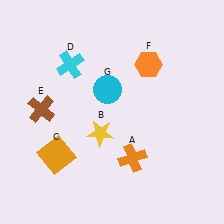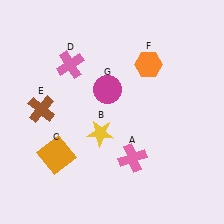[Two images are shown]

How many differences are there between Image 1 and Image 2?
There are 3 differences between the two images.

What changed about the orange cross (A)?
In Image 1, A is orange. In Image 2, it changed to pink.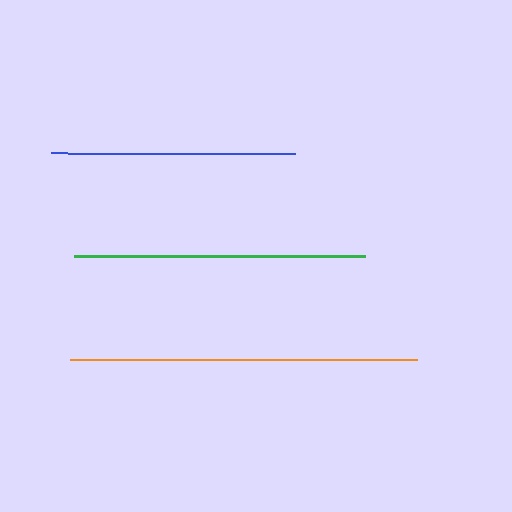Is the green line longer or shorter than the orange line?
The orange line is longer than the green line.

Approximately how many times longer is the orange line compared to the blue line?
The orange line is approximately 1.4 times the length of the blue line.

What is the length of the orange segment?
The orange segment is approximately 347 pixels long.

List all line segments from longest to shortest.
From longest to shortest: orange, green, blue.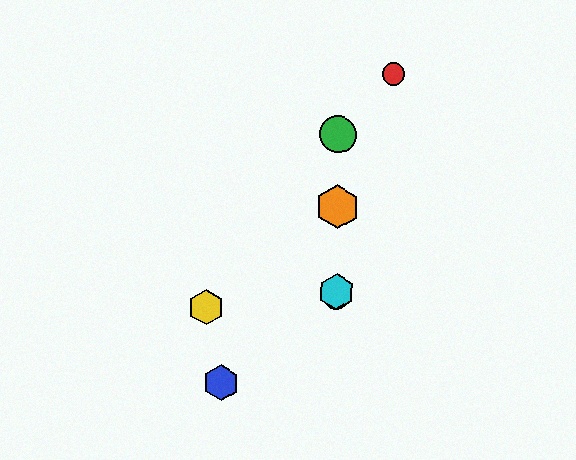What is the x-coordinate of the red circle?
The red circle is at x≈394.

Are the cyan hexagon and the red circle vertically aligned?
No, the cyan hexagon is at x≈337 and the red circle is at x≈394.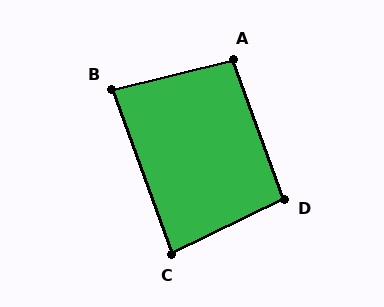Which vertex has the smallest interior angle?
B, at approximately 84 degrees.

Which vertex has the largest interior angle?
D, at approximately 96 degrees.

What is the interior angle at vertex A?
Approximately 96 degrees (obtuse).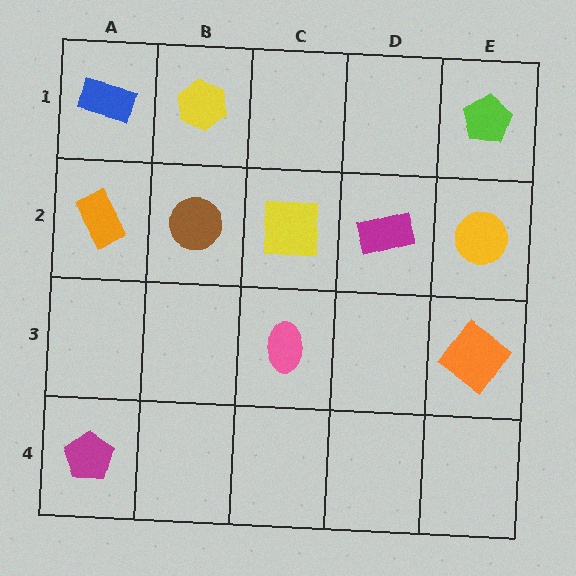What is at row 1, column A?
A blue rectangle.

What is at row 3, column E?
An orange diamond.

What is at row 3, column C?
A pink ellipse.